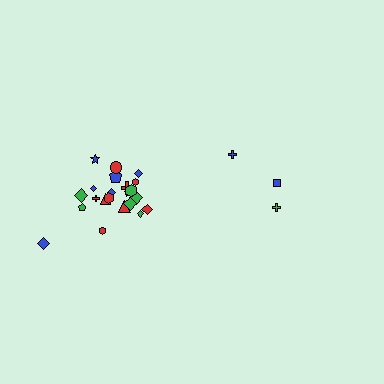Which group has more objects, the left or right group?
The left group.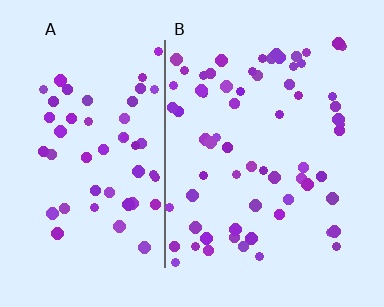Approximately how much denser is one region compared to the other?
Approximately 1.2× — region B over region A.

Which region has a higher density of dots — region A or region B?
B (the right).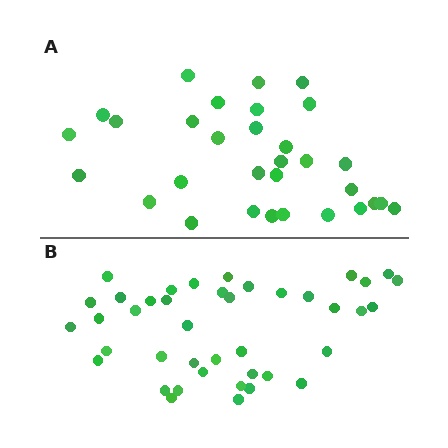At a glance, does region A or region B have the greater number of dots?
Region B (the bottom region) has more dots.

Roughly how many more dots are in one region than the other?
Region B has roughly 10 or so more dots than region A.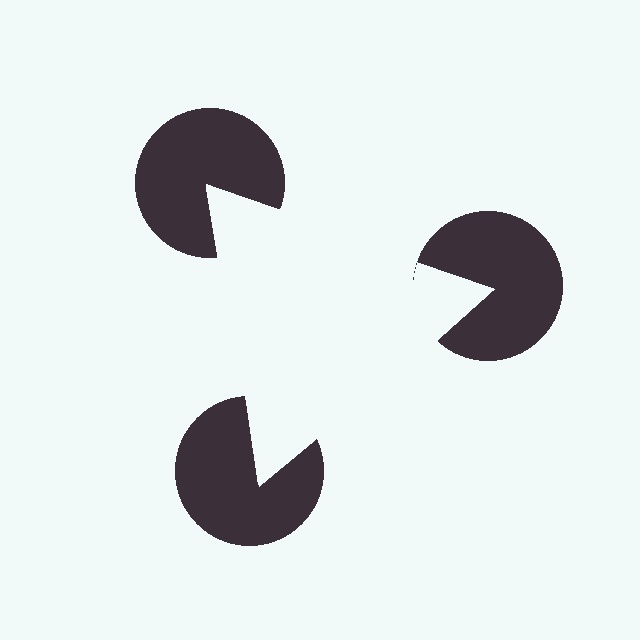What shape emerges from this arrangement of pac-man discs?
An illusory triangle — its edges are inferred from the aligned wedge cuts in the pac-man discs, not physically drawn.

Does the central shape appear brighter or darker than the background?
It typically appears slightly brighter than the background, even though no actual brightness change is drawn.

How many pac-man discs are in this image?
There are 3 — one at each vertex of the illusory triangle.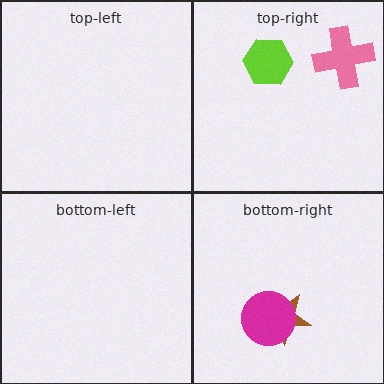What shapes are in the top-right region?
The lime hexagon, the pink cross.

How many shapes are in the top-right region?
2.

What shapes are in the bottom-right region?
The brown star, the magenta circle.